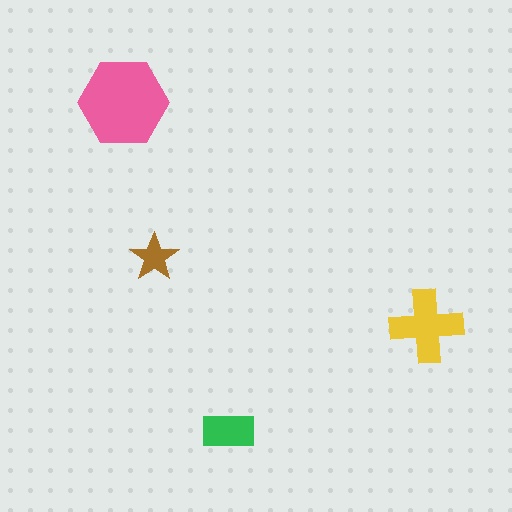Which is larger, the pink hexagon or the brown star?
The pink hexagon.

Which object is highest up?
The pink hexagon is topmost.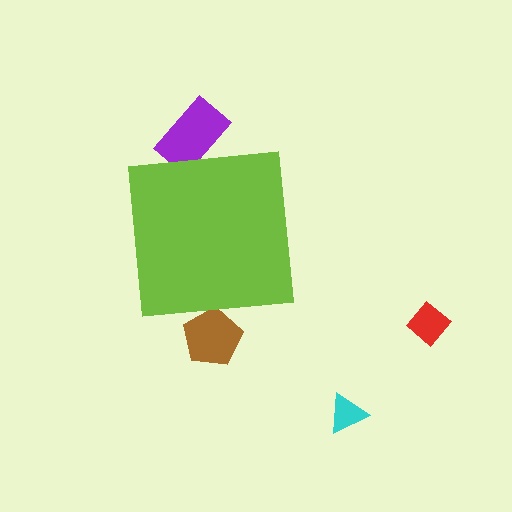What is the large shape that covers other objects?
A lime square.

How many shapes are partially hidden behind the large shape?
2 shapes are partially hidden.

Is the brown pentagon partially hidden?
Yes, the brown pentagon is partially hidden behind the lime square.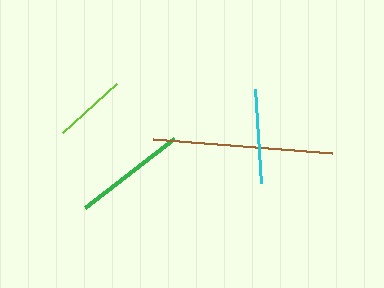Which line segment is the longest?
The brown line is the longest at approximately 180 pixels.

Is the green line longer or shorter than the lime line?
The green line is longer than the lime line.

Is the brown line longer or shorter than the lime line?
The brown line is longer than the lime line.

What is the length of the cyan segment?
The cyan segment is approximately 94 pixels long.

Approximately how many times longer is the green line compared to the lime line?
The green line is approximately 1.5 times the length of the lime line.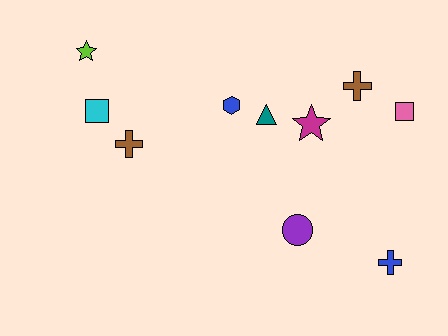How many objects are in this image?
There are 10 objects.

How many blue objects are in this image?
There are 2 blue objects.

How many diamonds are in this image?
There are no diamonds.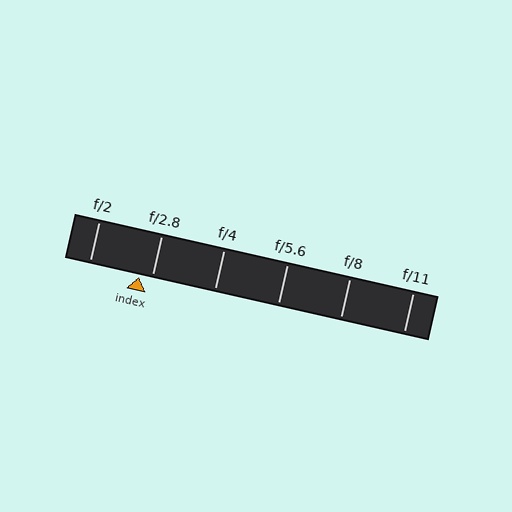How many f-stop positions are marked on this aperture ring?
There are 6 f-stop positions marked.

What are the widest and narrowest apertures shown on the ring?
The widest aperture shown is f/2 and the narrowest is f/11.